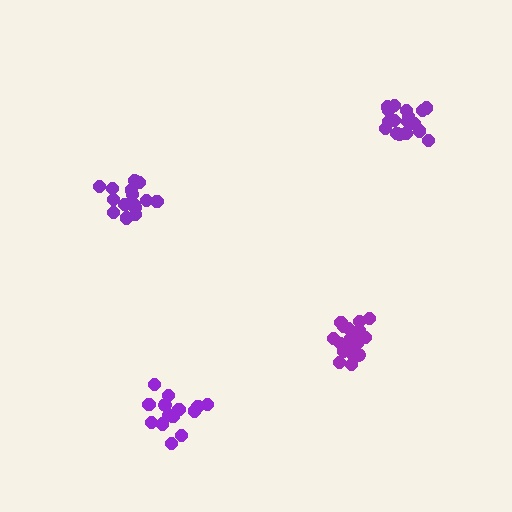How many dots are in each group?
Group 1: 14 dots, Group 2: 17 dots, Group 3: 19 dots, Group 4: 17 dots (67 total).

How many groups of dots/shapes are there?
There are 4 groups.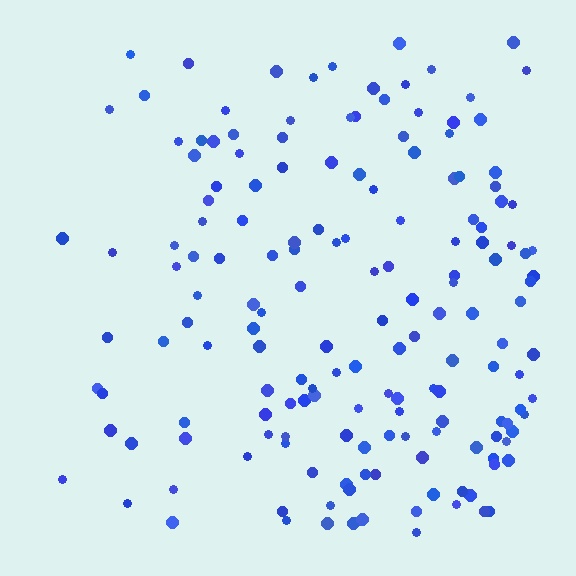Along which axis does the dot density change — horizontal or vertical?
Horizontal.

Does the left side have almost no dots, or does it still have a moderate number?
Still a moderate number, just noticeably fewer than the right.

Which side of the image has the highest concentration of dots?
The right.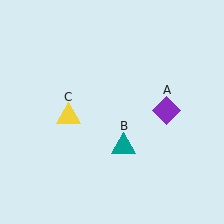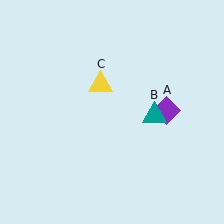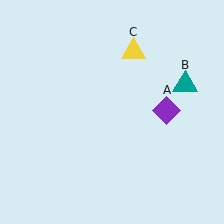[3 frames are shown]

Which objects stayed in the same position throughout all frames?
Purple diamond (object A) remained stationary.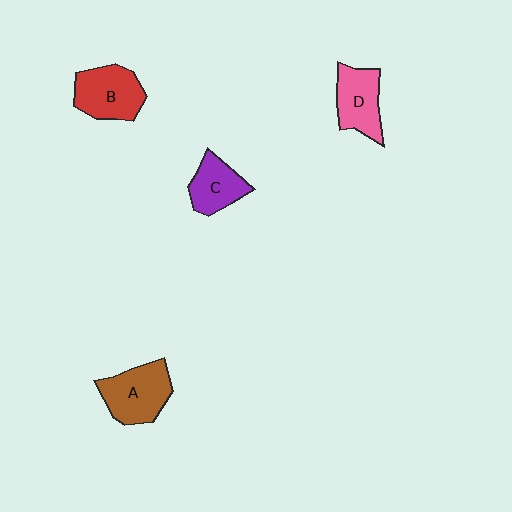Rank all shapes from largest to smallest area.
From largest to smallest: A (brown), B (red), D (pink), C (purple).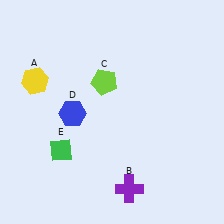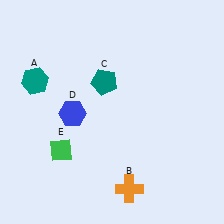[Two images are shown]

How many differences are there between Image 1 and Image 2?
There are 3 differences between the two images.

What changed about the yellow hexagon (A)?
In Image 1, A is yellow. In Image 2, it changed to teal.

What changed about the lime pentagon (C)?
In Image 1, C is lime. In Image 2, it changed to teal.